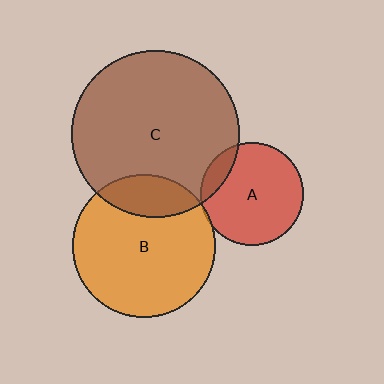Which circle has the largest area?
Circle C (brown).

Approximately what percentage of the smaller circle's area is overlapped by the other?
Approximately 5%.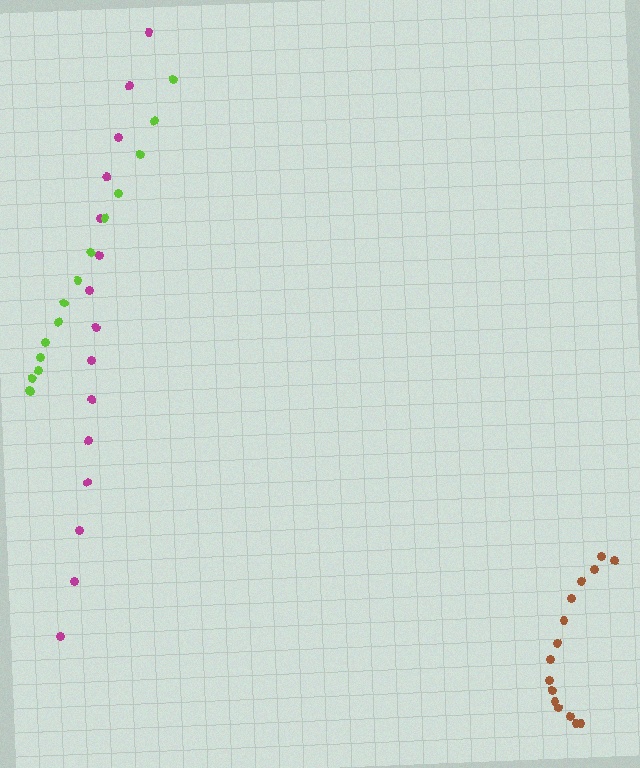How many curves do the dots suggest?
There are 3 distinct paths.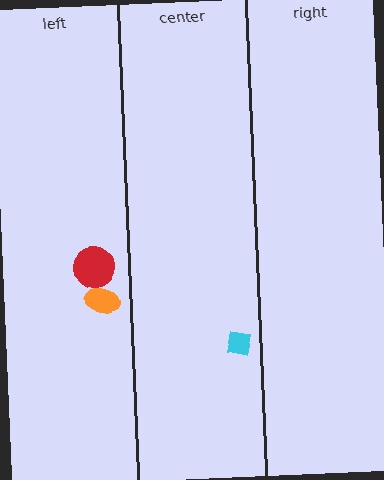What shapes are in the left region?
The orange ellipse, the red circle.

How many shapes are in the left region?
2.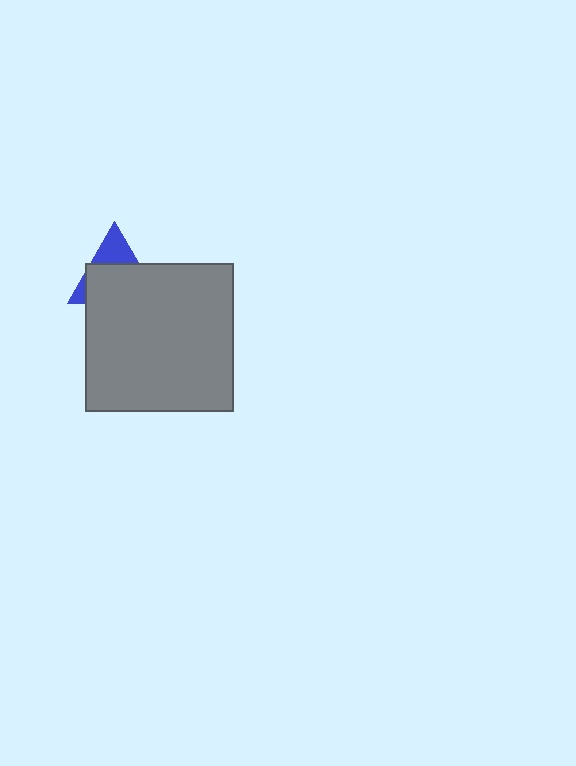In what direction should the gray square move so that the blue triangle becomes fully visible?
The gray square should move down. That is the shortest direction to clear the overlap and leave the blue triangle fully visible.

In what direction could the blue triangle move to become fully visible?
The blue triangle could move up. That would shift it out from behind the gray square entirely.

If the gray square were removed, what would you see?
You would see the complete blue triangle.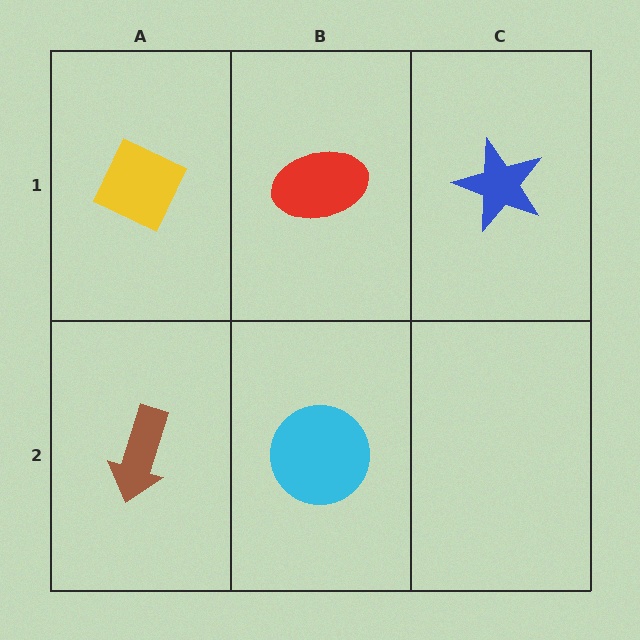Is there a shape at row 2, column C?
No, that cell is empty.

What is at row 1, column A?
A yellow diamond.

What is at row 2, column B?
A cyan circle.